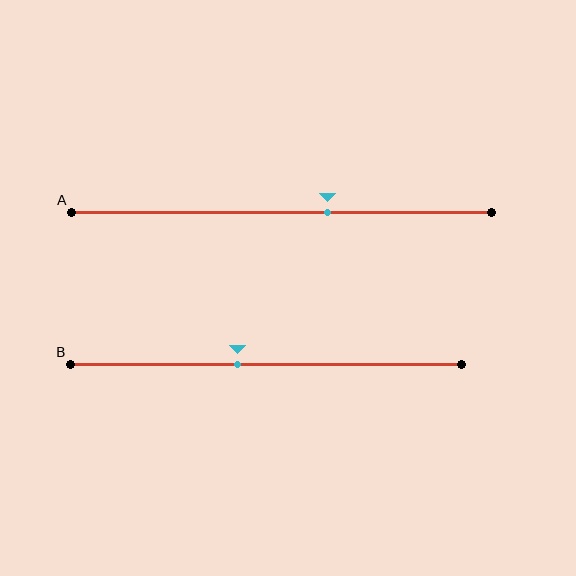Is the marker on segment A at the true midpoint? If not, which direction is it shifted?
No, the marker on segment A is shifted to the right by about 11% of the segment length.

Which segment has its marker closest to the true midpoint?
Segment B has its marker closest to the true midpoint.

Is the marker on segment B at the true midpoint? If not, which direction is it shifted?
No, the marker on segment B is shifted to the left by about 7% of the segment length.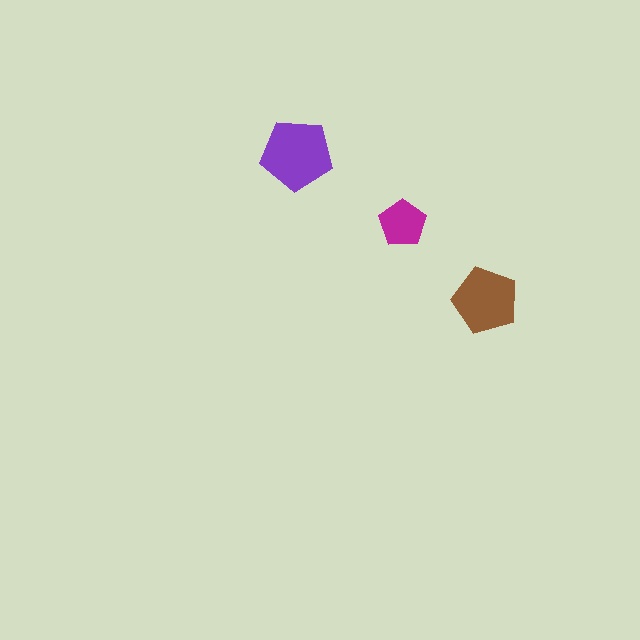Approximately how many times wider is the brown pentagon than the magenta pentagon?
About 1.5 times wider.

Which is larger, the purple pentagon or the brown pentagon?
The purple one.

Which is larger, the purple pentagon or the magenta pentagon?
The purple one.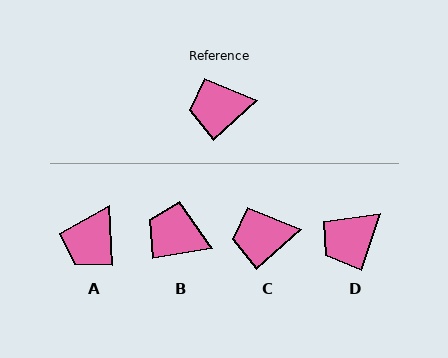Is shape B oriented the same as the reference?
No, it is off by about 33 degrees.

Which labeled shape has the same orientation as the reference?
C.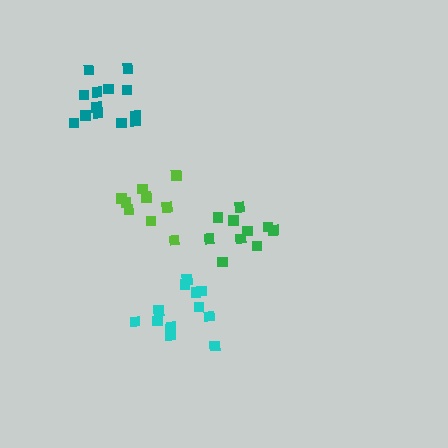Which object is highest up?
The teal cluster is topmost.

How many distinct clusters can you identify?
There are 4 distinct clusters.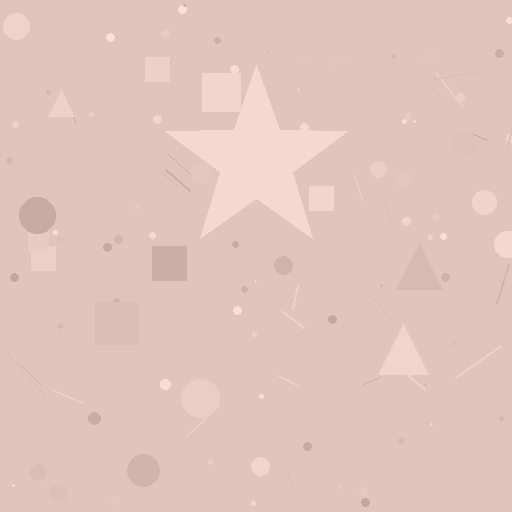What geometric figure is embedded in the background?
A star is embedded in the background.